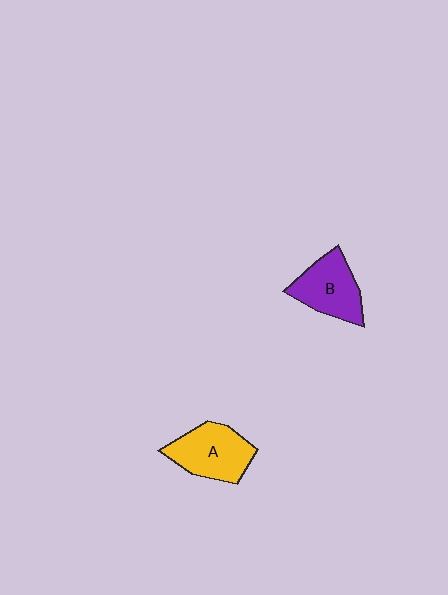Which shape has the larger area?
Shape A (yellow).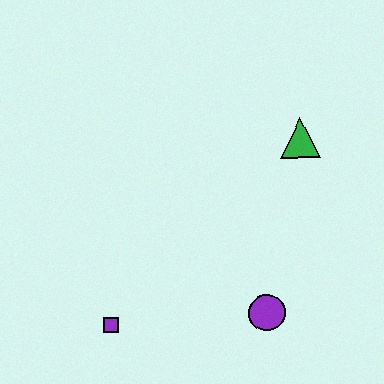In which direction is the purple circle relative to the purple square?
The purple circle is to the right of the purple square.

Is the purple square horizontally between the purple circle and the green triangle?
No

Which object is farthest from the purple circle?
The green triangle is farthest from the purple circle.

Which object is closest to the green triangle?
The purple circle is closest to the green triangle.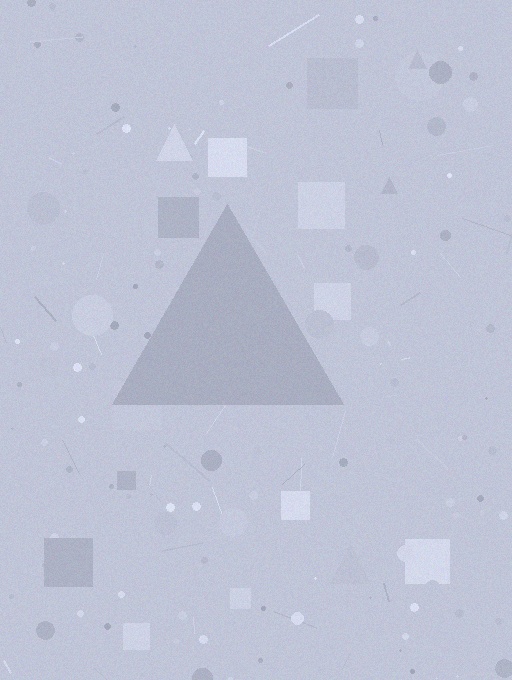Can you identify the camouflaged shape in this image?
The camouflaged shape is a triangle.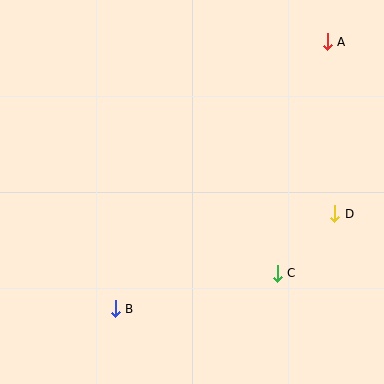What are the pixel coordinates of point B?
Point B is at (115, 309).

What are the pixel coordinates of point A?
Point A is at (327, 42).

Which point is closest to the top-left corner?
Point B is closest to the top-left corner.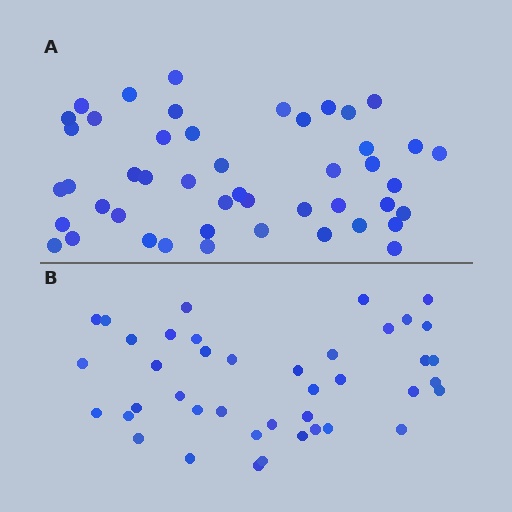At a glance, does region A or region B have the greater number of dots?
Region A (the top region) has more dots.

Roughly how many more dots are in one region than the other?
Region A has about 6 more dots than region B.